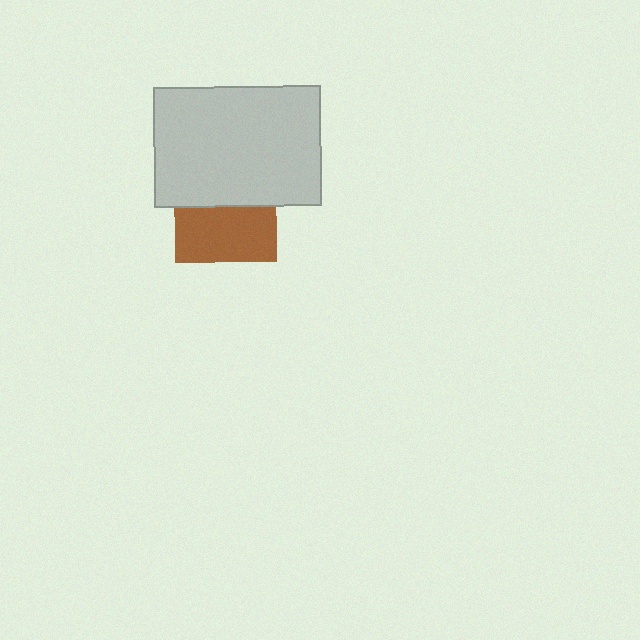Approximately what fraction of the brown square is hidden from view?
Roughly 46% of the brown square is hidden behind the light gray rectangle.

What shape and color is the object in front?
The object in front is a light gray rectangle.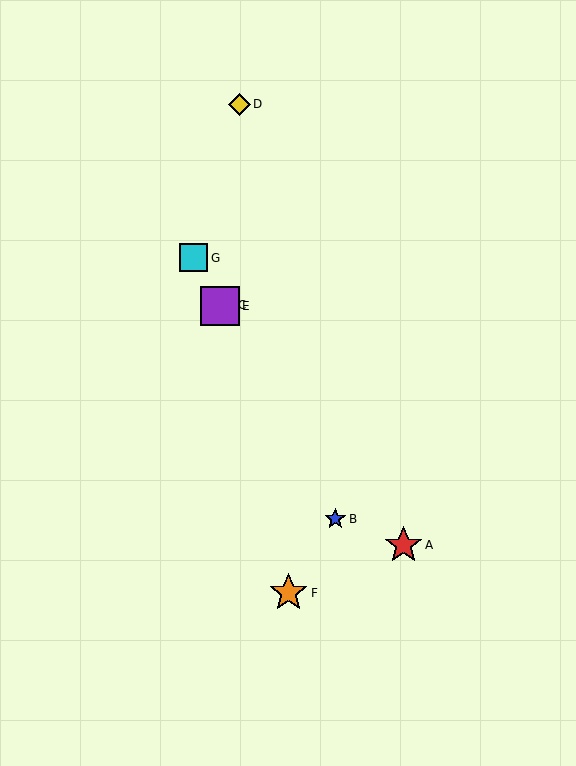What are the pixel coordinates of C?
Object C is at (220, 305).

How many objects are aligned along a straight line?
4 objects (B, C, E, G) are aligned along a straight line.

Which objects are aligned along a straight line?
Objects B, C, E, G are aligned along a straight line.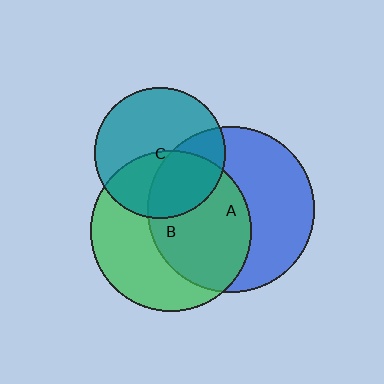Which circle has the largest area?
Circle A (blue).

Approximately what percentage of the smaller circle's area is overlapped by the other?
Approximately 45%.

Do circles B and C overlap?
Yes.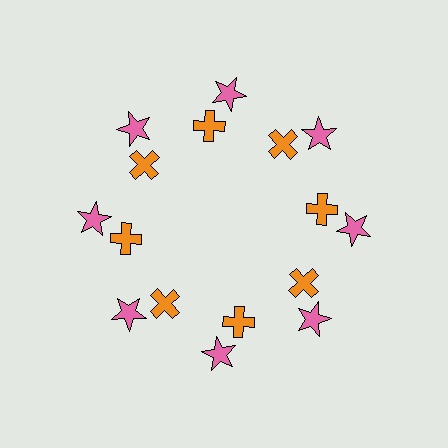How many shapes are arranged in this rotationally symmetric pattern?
There are 16 shapes, arranged in 8 groups of 2.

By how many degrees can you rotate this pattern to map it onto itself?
The pattern maps onto itself every 45 degrees of rotation.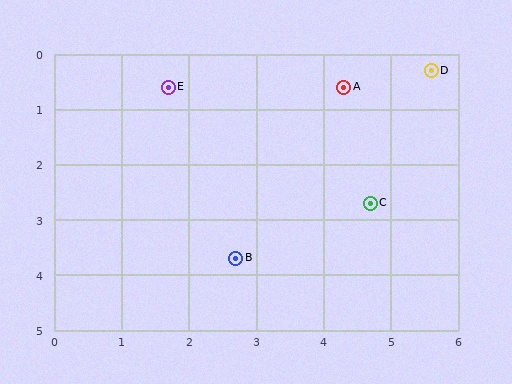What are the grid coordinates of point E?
Point E is at approximately (1.7, 0.6).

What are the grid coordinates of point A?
Point A is at approximately (4.3, 0.6).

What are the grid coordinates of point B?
Point B is at approximately (2.7, 3.7).